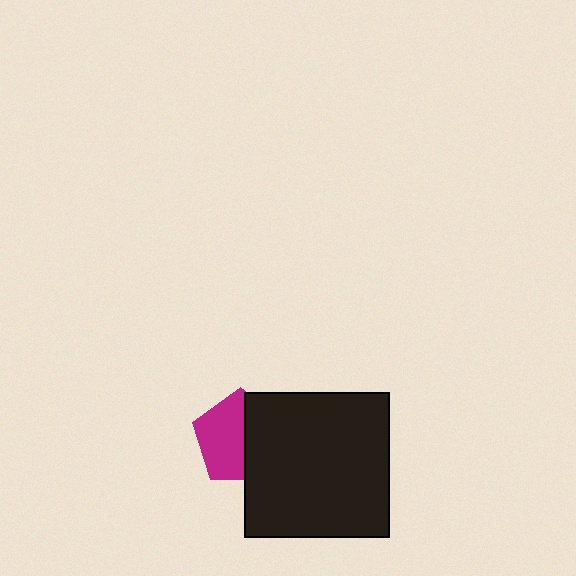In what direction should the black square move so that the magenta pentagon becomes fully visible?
The black square should move right. That is the shortest direction to clear the overlap and leave the magenta pentagon fully visible.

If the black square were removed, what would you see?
You would see the complete magenta pentagon.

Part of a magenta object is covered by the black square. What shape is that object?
It is a pentagon.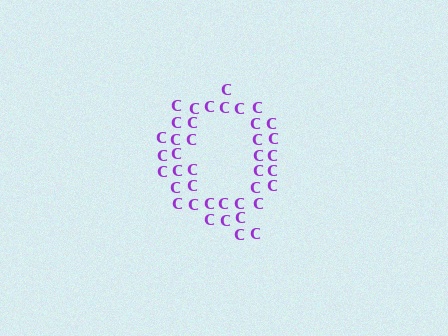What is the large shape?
The large shape is the letter Q.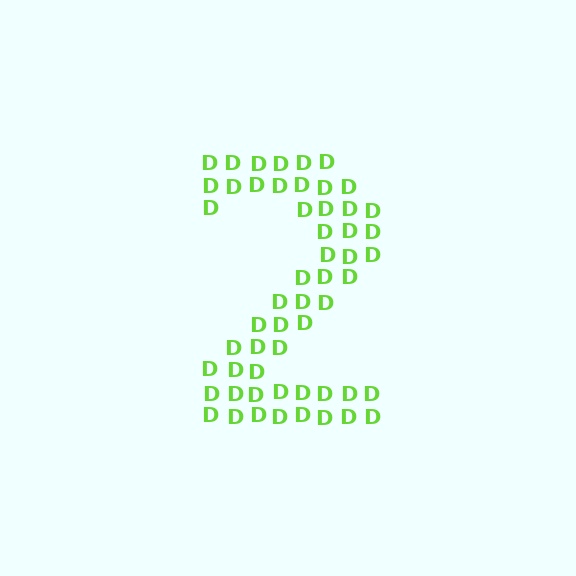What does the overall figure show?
The overall figure shows the digit 2.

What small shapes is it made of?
It is made of small letter D's.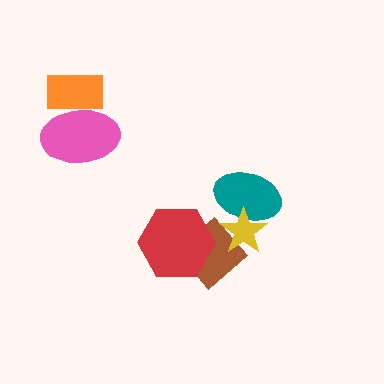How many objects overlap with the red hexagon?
1 object overlaps with the red hexagon.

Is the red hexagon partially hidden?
No, no other shape covers it.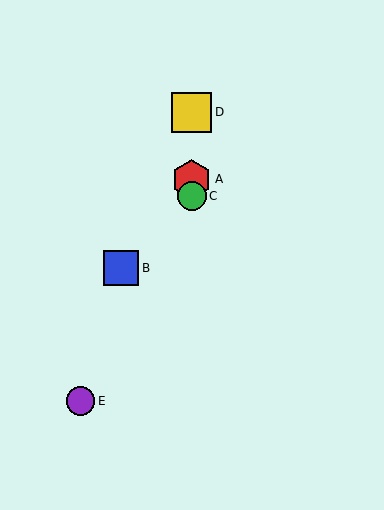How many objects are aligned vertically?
3 objects (A, C, D) are aligned vertically.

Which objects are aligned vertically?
Objects A, C, D are aligned vertically.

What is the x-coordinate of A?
Object A is at x≈192.